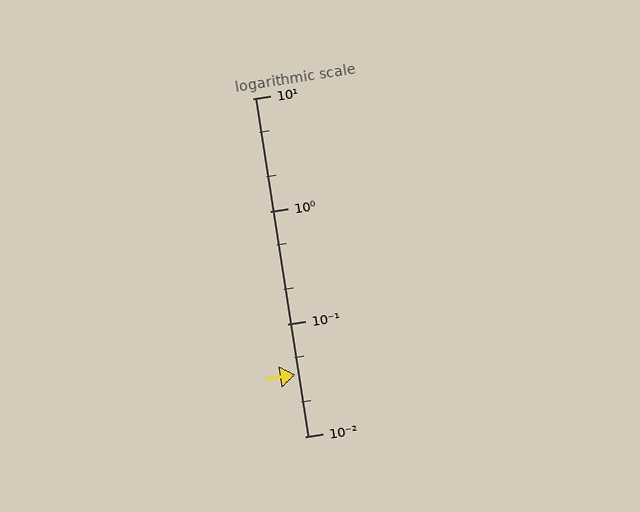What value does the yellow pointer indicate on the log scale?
The pointer indicates approximately 0.035.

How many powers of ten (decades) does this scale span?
The scale spans 3 decades, from 0.01 to 10.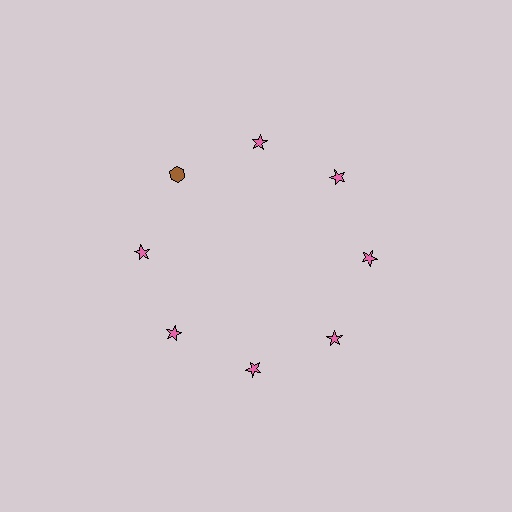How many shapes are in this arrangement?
There are 8 shapes arranged in a ring pattern.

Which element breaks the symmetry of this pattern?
The brown hexagon at roughly the 10 o'clock position breaks the symmetry. All other shapes are pink stars.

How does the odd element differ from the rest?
It differs in both color (brown instead of pink) and shape (hexagon instead of star).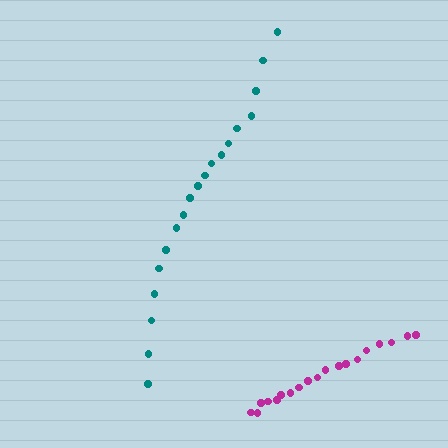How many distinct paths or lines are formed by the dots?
There are 2 distinct paths.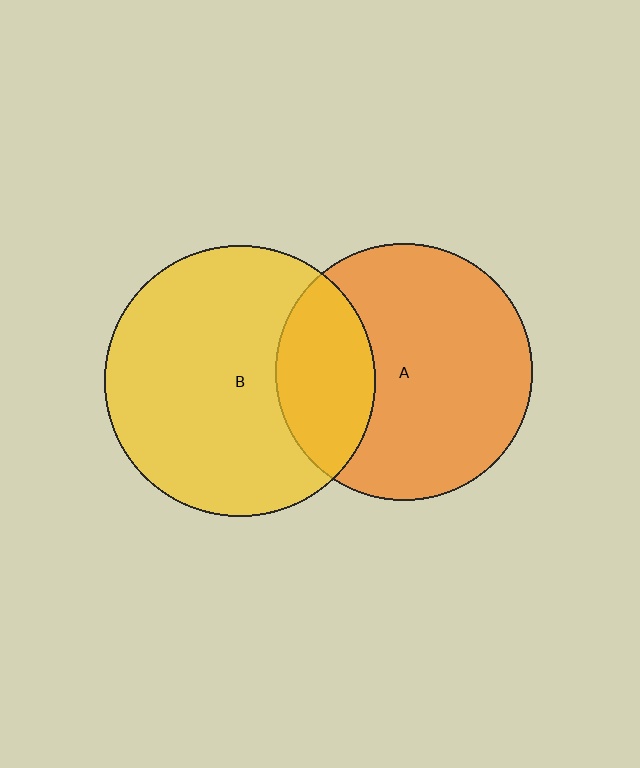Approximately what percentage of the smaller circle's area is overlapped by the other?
Approximately 30%.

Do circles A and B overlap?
Yes.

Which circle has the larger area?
Circle B (yellow).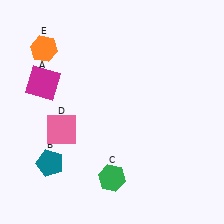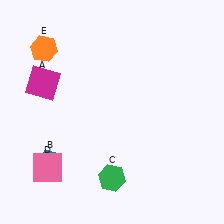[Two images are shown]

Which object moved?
The pink square (D) moved down.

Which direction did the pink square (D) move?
The pink square (D) moved down.